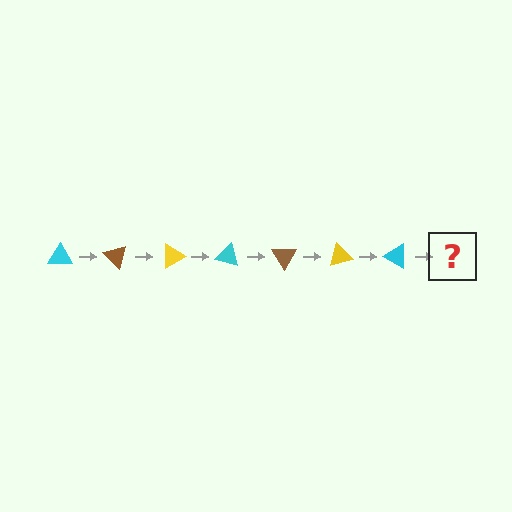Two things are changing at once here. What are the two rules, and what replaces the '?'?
The two rules are that it rotates 45 degrees each step and the color cycles through cyan, brown, and yellow. The '?' should be a brown triangle, rotated 315 degrees from the start.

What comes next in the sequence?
The next element should be a brown triangle, rotated 315 degrees from the start.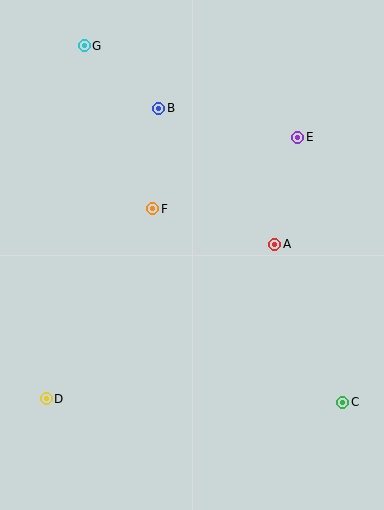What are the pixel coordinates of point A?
Point A is at (275, 244).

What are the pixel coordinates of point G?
Point G is at (84, 46).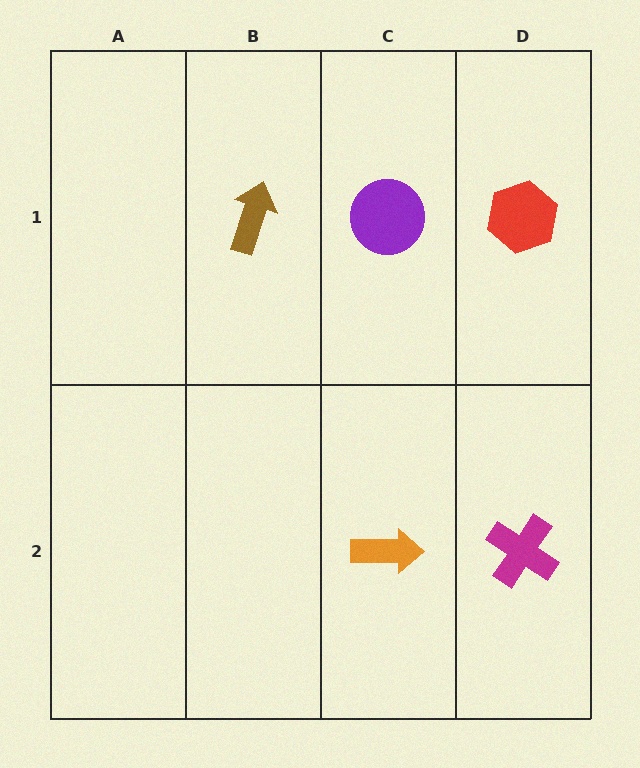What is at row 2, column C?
An orange arrow.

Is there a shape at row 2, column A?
No, that cell is empty.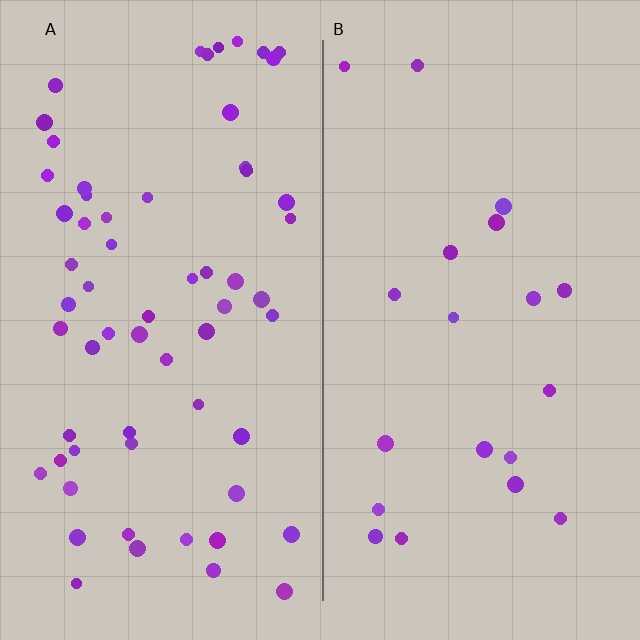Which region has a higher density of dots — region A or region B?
A (the left).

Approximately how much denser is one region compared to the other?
Approximately 3.2× — region A over region B.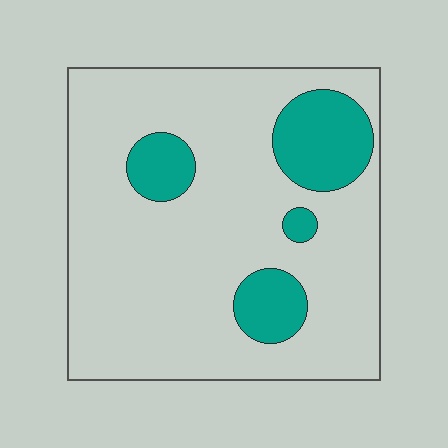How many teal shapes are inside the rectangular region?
4.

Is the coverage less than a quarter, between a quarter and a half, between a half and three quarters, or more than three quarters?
Less than a quarter.